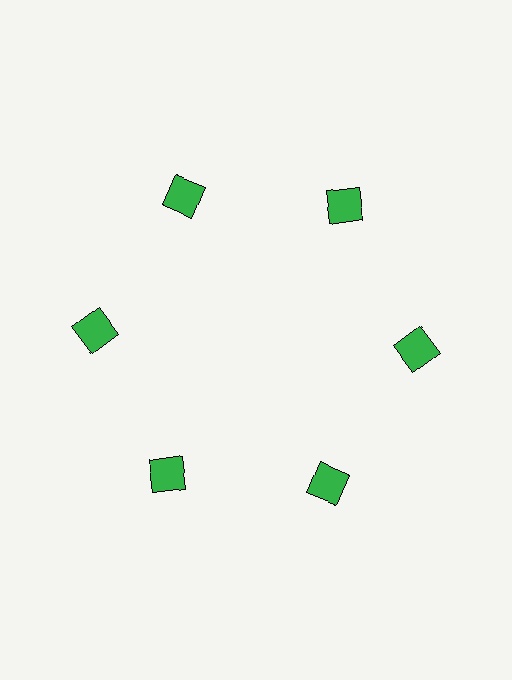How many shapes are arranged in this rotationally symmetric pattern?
There are 6 shapes, arranged in 6 groups of 1.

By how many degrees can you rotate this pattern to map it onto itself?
The pattern maps onto itself every 60 degrees of rotation.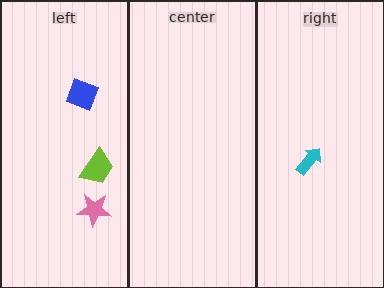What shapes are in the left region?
The lime trapezoid, the blue diamond, the pink star.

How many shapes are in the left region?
3.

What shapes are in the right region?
The cyan arrow.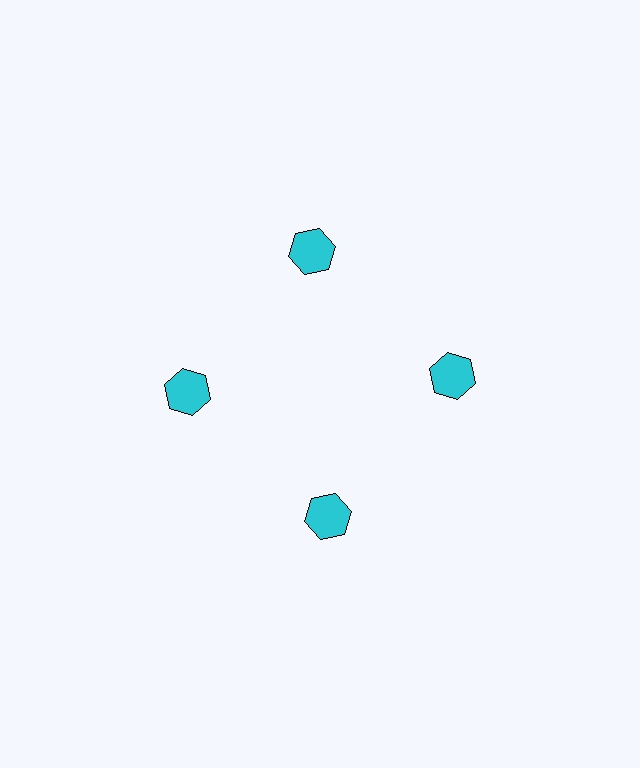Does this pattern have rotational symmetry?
Yes, this pattern has 4-fold rotational symmetry. It looks the same after rotating 90 degrees around the center.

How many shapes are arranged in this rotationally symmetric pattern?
There are 4 shapes, arranged in 4 groups of 1.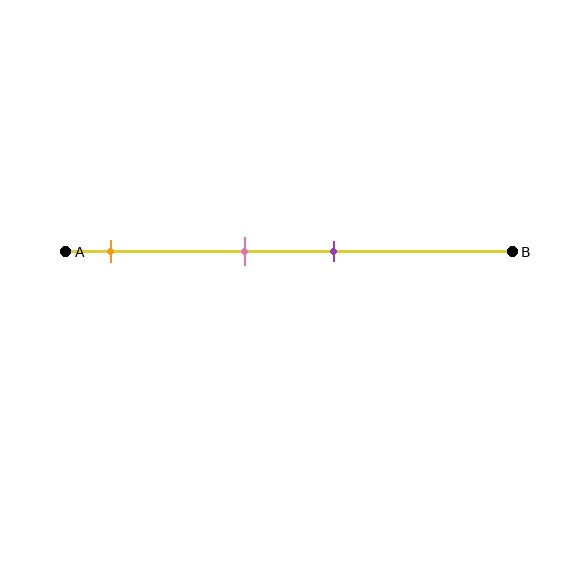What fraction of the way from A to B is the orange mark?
The orange mark is approximately 10% (0.1) of the way from A to B.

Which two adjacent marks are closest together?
The pink and purple marks are the closest adjacent pair.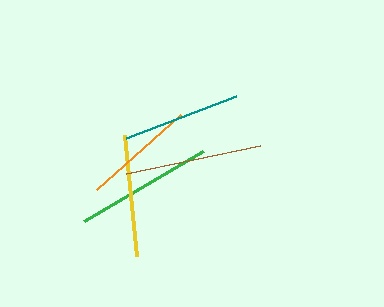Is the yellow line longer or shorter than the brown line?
The brown line is longer than the yellow line.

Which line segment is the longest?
The green line is the longest at approximately 137 pixels.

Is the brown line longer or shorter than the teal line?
The brown line is longer than the teal line.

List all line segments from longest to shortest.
From longest to shortest: green, brown, yellow, teal, orange.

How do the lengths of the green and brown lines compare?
The green and brown lines are approximately the same length.